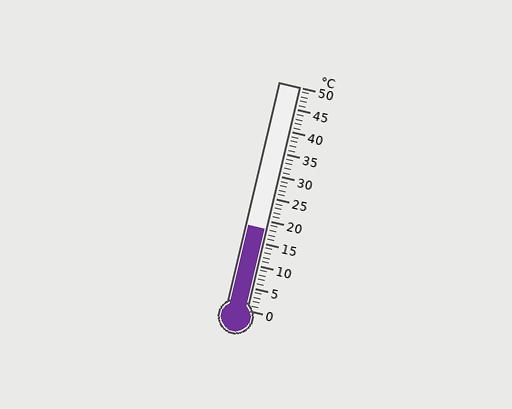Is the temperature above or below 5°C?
The temperature is above 5°C.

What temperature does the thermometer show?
The thermometer shows approximately 18°C.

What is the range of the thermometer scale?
The thermometer scale ranges from 0°C to 50°C.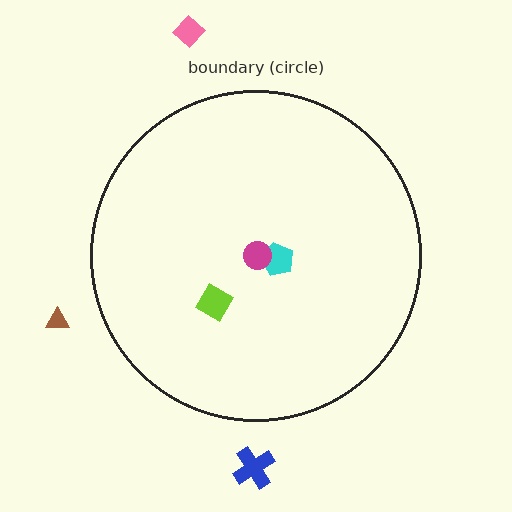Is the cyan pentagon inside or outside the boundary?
Inside.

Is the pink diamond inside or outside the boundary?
Outside.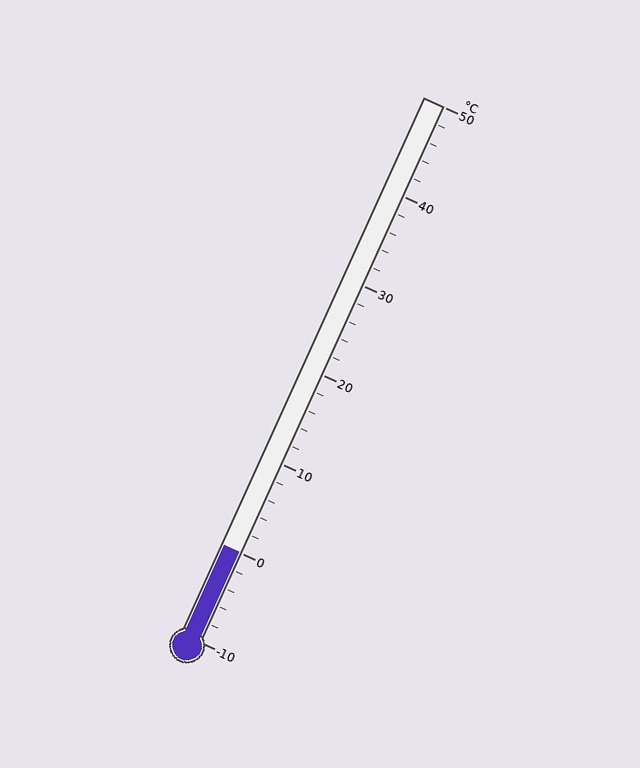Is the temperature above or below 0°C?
The temperature is at 0°C.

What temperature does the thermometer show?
The thermometer shows approximately 0°C.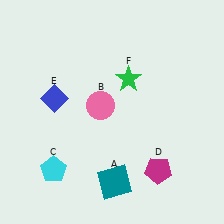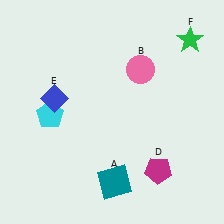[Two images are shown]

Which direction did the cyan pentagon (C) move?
The cyan pentagon (C) moved up.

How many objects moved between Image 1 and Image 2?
3 objects moved between the two images.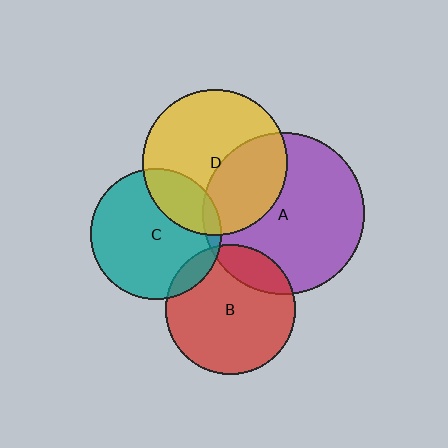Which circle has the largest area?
Circle A (purple).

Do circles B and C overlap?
Yes.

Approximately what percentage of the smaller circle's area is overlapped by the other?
Approximately 10%.